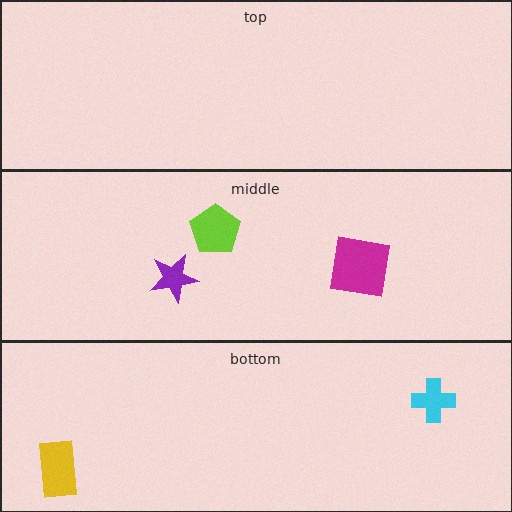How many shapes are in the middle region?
3.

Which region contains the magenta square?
The middle region.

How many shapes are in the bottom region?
2.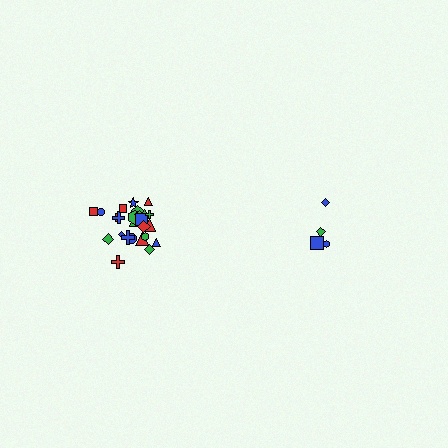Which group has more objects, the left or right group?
The left group.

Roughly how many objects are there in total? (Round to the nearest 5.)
Roughly 30 objects in total.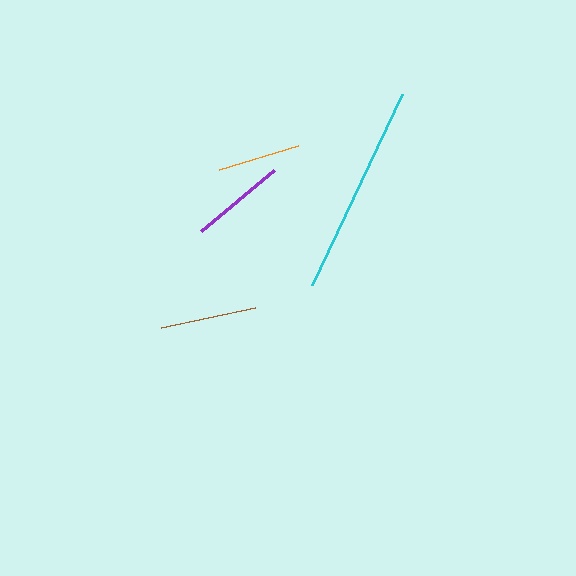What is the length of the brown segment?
The brown segment is approximately 96 pixels long.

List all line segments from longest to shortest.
From longest to shortest: cyan, brown, purple, orange.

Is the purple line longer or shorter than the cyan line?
The cyan line is longer than the purple line.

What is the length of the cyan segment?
The cyan segment is approximately 211 pixels long.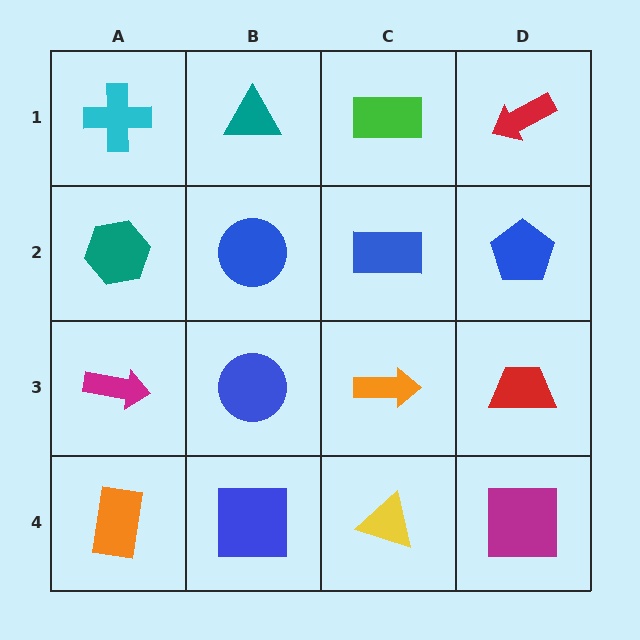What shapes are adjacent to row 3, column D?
A blue pentagon (row 2, column D), a magenta square (row 4, column D), an orange arrow (row 3, column C).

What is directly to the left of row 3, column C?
A blue circle.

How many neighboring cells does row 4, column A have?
2.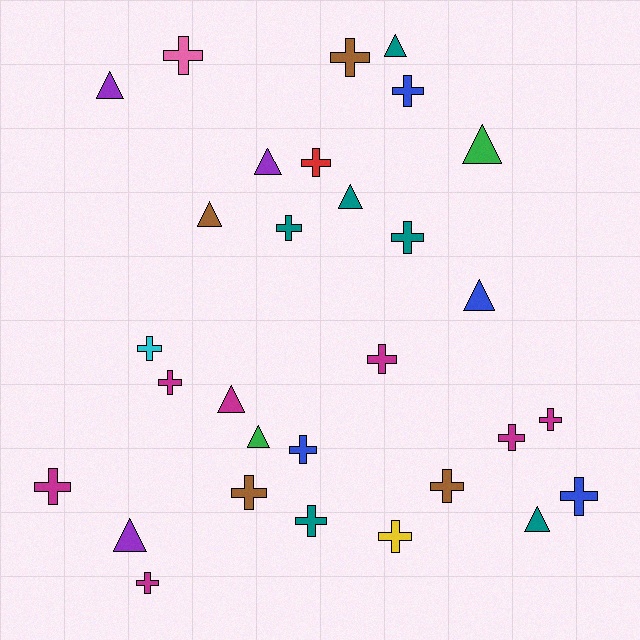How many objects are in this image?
There are 30 objects.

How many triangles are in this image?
There are 11 triangles.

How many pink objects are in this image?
There is 1 pink object.